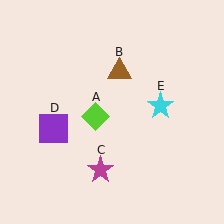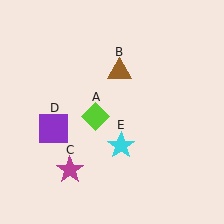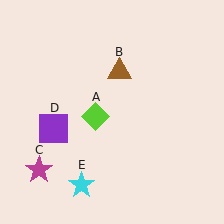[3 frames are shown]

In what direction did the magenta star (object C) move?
The magenta star (object C) moved left.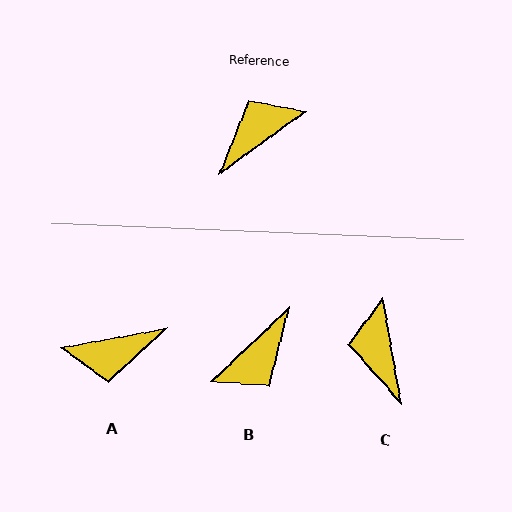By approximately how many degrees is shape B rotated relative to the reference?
Approximately 173 degrees clockwise.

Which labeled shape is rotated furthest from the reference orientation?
B, about 173 degrees away.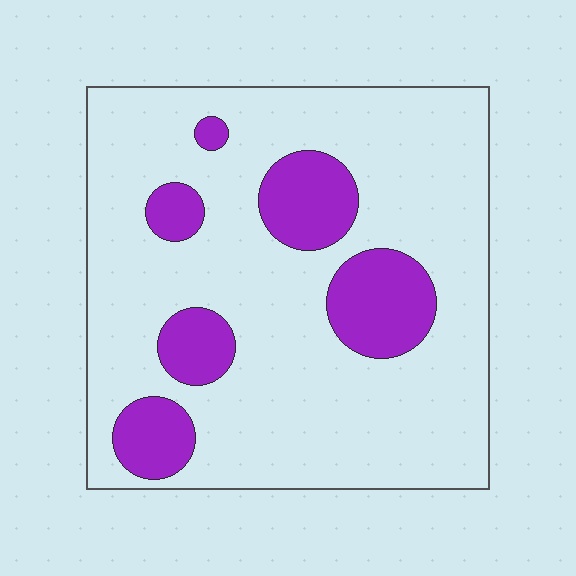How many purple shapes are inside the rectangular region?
6.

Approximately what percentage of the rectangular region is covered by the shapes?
Approximately 20%.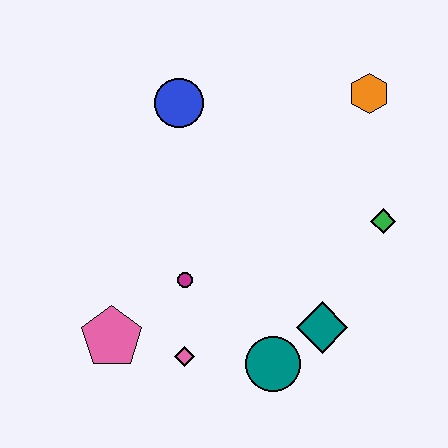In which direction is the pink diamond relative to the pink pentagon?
The pink diamond is to the right of the pink pentagon.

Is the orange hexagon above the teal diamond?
Yes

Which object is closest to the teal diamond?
The teal circle is closest to the teal diamond.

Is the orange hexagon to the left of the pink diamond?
No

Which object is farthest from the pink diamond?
The orange hexagon is farthest from the pink diamond.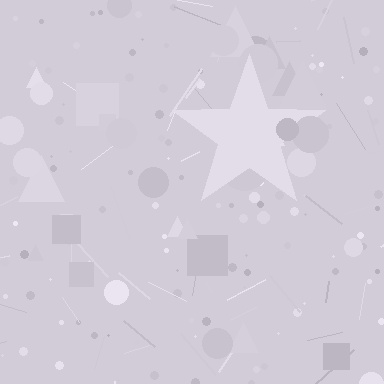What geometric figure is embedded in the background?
A star is embedded in the background.